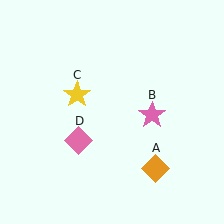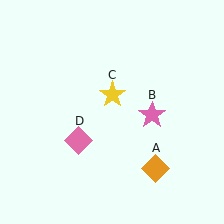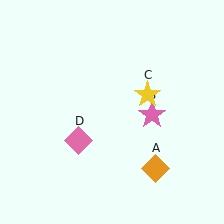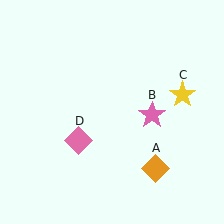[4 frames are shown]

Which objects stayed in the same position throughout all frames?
Orange diamond (object A) and pink star (object B) and pink diamond (object D) remained stationary.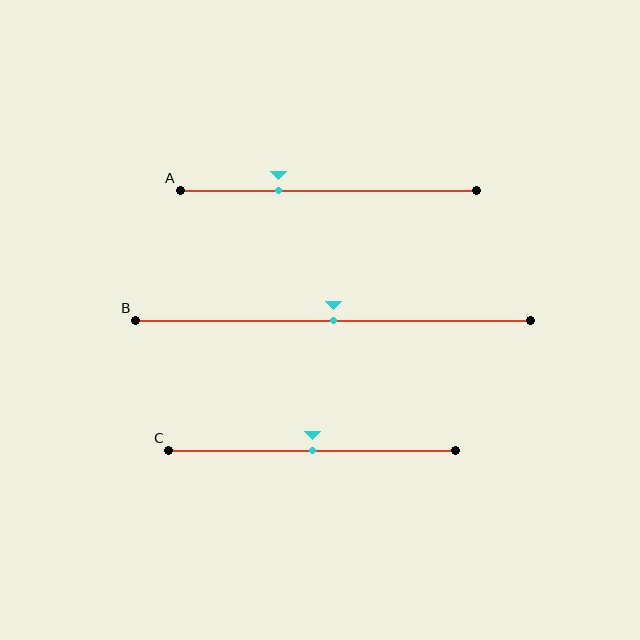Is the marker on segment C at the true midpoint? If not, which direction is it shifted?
Yes, the marker on segment C is at the true midpoint.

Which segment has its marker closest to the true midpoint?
Segment B has its marker closest to the true midpoint.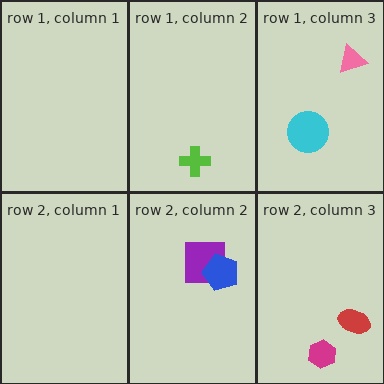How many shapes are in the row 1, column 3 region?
2.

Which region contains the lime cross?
The row 1, column 2 region.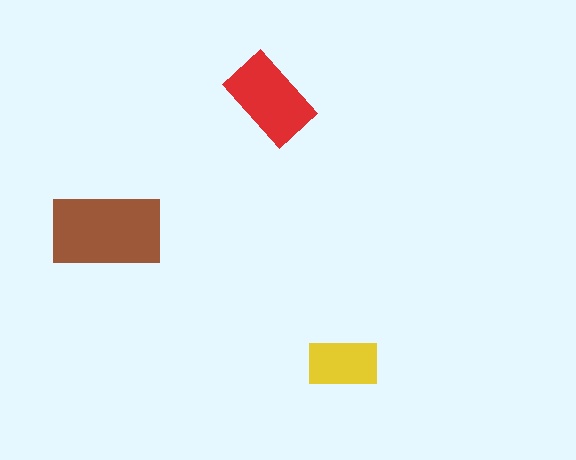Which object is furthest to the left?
The brown rectangle is leftmost.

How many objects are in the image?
There are 3 objects in the image.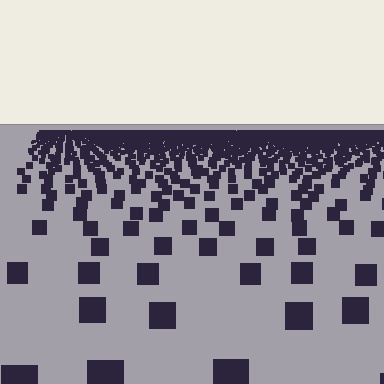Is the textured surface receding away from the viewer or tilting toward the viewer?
The surface is receding away from the viewer. Texture elements get smaller and denser toward the top.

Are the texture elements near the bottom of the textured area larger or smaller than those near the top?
Larger. Near the bottom, elements are closer to the viewer and appear at a bigger on-screen size.